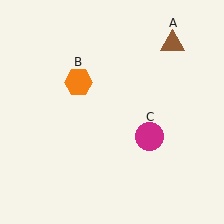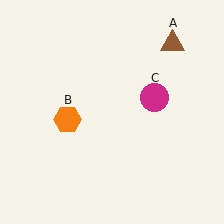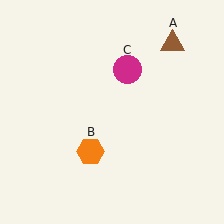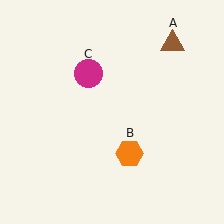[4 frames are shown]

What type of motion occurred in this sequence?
The orange hexagon (object B), magenta circle (object C) rotated counterclockwise around the center of the scene.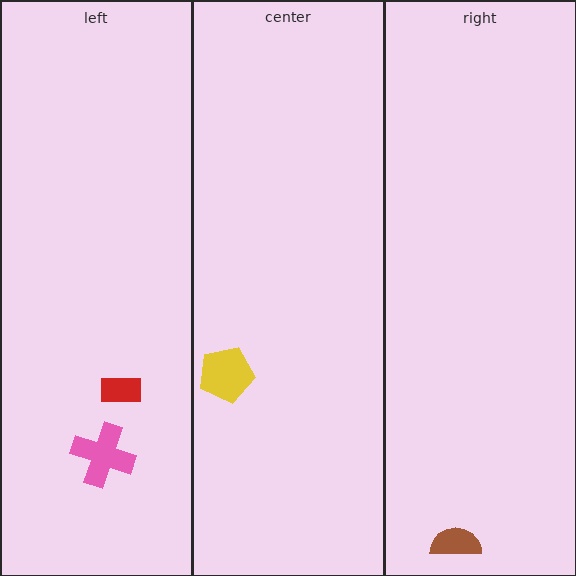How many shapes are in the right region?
1.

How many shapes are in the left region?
2.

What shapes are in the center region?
The yellow pentagon.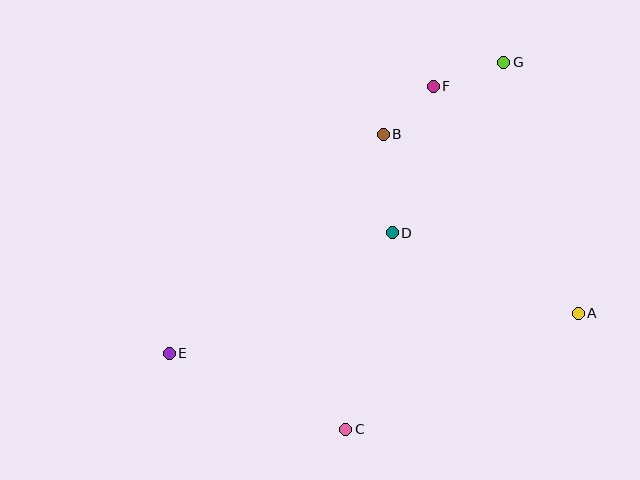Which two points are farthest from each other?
Points E and G are farthest from each other.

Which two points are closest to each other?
Points B and F are closest to each other.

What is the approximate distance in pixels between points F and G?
The distance between F and G is approximately 74 pixels.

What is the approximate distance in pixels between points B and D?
The distance between B and D is approximately 99 pixels.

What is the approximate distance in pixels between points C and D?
The distance between C and D is approximately 202 pixels.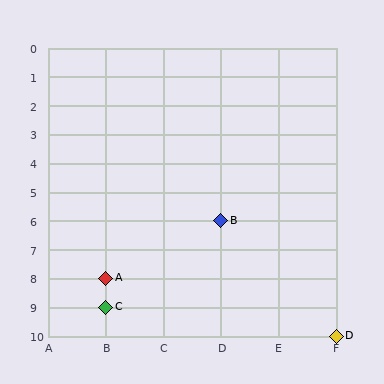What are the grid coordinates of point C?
Point C is at grid coordinates (B, 9).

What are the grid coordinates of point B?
Point B is at grid coordinates (D, 6).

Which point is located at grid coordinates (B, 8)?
Point A is at (B, 8).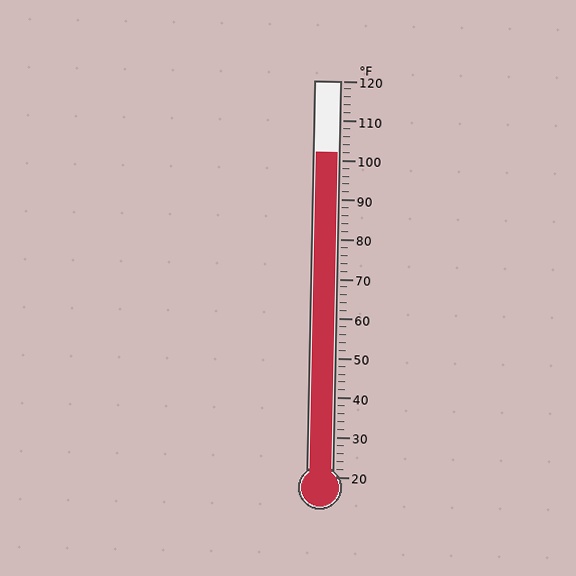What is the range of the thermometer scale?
The thermometer scale ranges from 20°F to 120°F.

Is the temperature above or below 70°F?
The temperature is above 70°F.